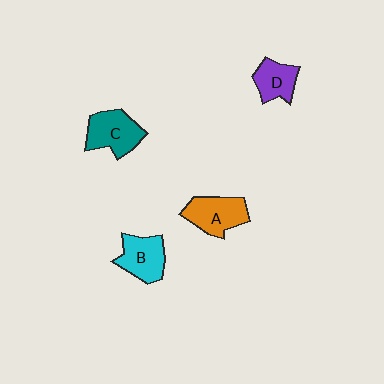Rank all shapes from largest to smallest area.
From largest to smallest: C (teal), A (orange), B (cyan), D (purple).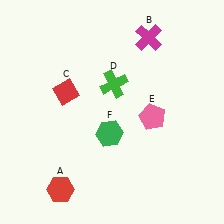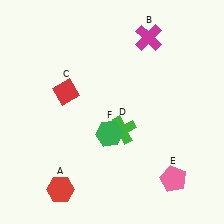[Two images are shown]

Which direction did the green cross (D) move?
The green cross (D) moved down.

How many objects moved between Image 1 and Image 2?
2 objects moved between the two images.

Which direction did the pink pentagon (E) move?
The pink pentagon (E) moved down.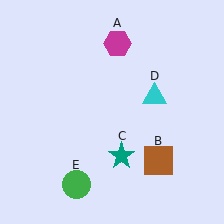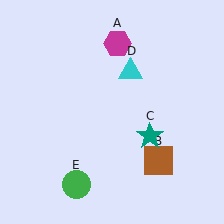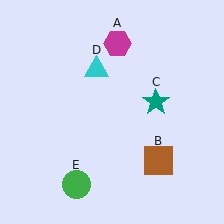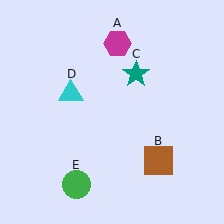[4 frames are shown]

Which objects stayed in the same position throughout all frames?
Magenta hexagon (object A) and brown square (object B) and green circle (object E) remained stationary.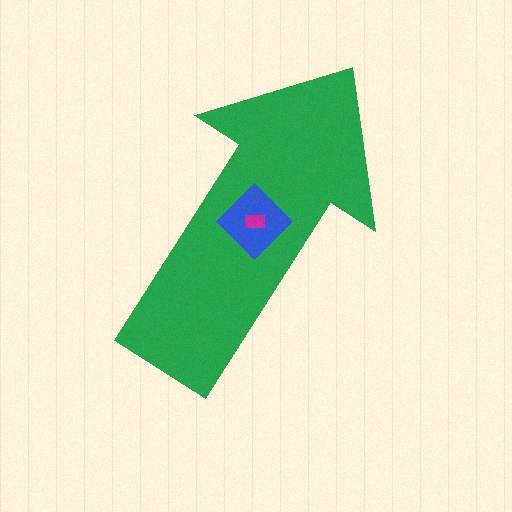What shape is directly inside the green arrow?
The blue diamond.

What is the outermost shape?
The green arrow.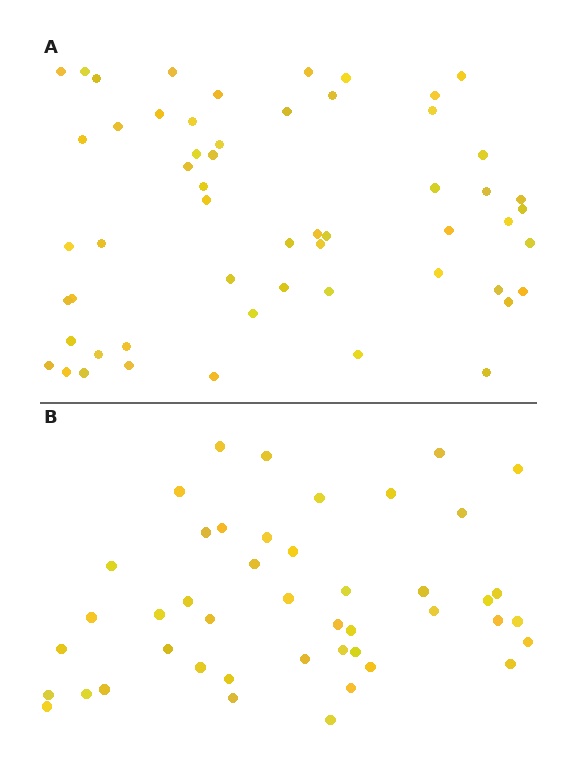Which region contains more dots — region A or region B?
Region A (the top region) has more dots.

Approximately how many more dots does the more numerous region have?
Region A has roughly 12 or so more dots than region B.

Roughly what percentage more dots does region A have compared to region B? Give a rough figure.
About 25% more.